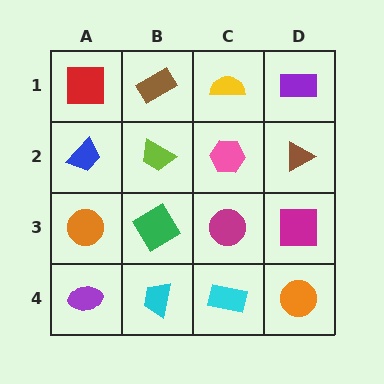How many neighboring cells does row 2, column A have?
3.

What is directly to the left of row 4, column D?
A cyan rectangle.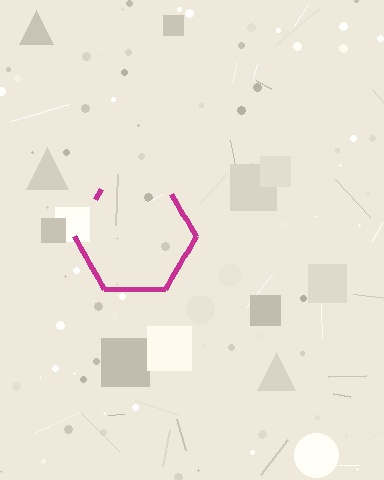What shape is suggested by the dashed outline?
The dashed outline suggests a hexagon.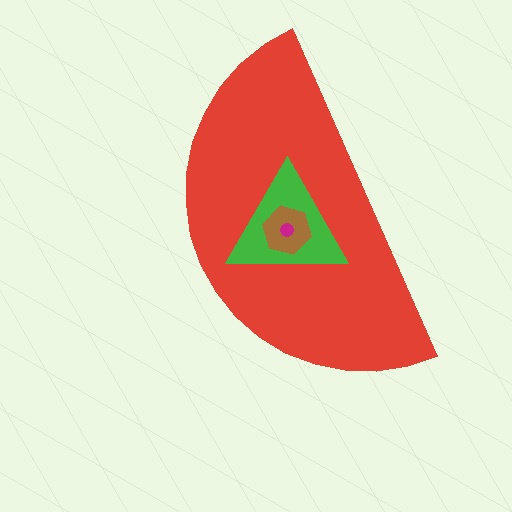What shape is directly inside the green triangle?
The brown hexagon.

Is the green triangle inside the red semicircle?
Yes.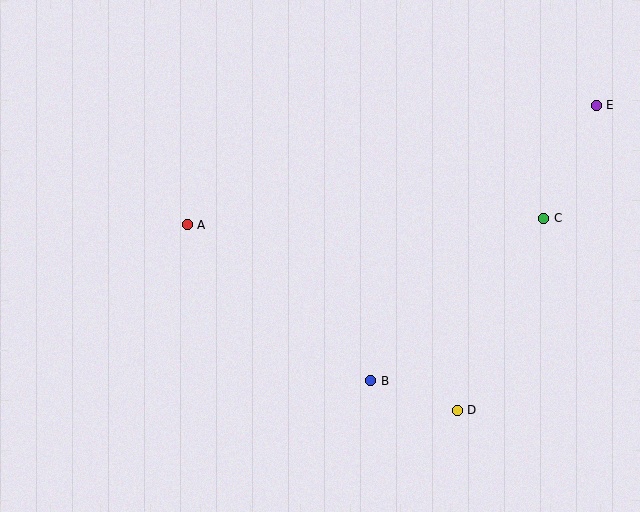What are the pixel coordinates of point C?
Point C is at (544, 218).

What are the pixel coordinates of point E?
Point E is at (597, 106).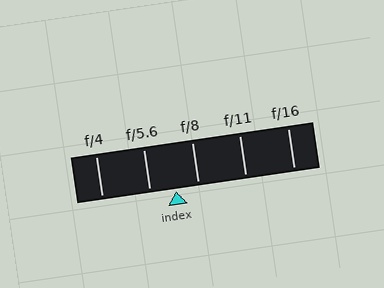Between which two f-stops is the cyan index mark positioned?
The index mark is between f/5.6 and f/8.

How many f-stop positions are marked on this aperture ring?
There are 5 f-stop positions marked.